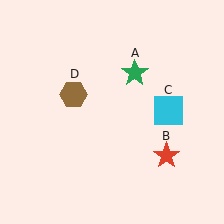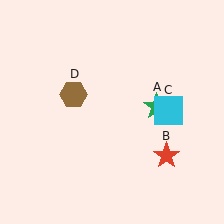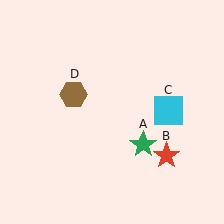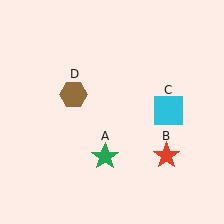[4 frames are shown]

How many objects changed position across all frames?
1 object changed position: green star (object A).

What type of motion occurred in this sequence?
The green star (object A) rotated clockwise around the center of the scene.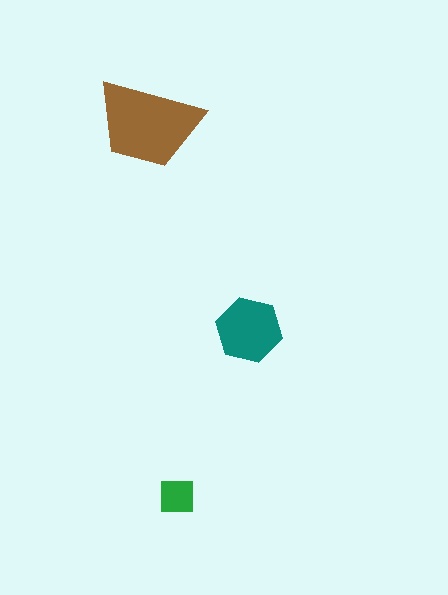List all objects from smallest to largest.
The green square, the teal hexagon, the brown trapezoid.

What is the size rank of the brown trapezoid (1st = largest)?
1st.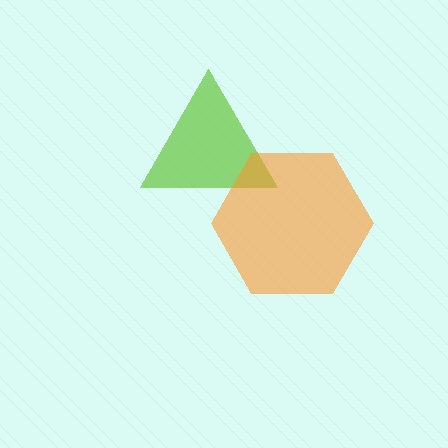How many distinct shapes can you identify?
There are 2 distinct shapes: a lime triangle, an orange hexagon.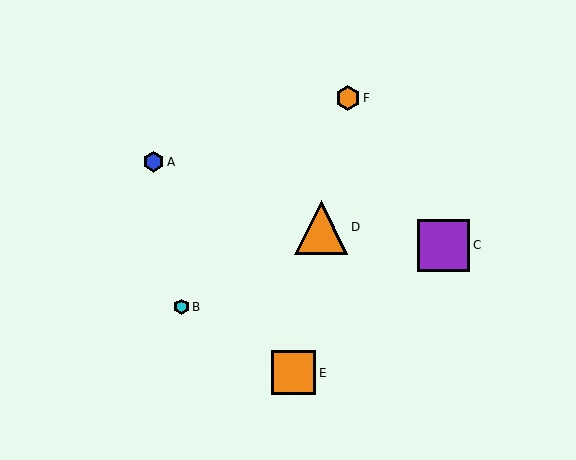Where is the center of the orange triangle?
The center of the orange triangle is at (321, 227).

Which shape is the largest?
The orange triangle (labeled D) is the largest.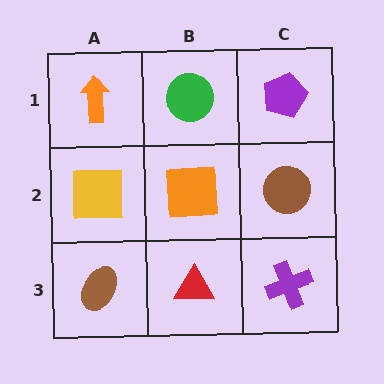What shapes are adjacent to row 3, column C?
A brown circle (row 2, column C), a red triangle (row 3, column B).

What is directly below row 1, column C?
A brown circle.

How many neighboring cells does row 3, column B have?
3.